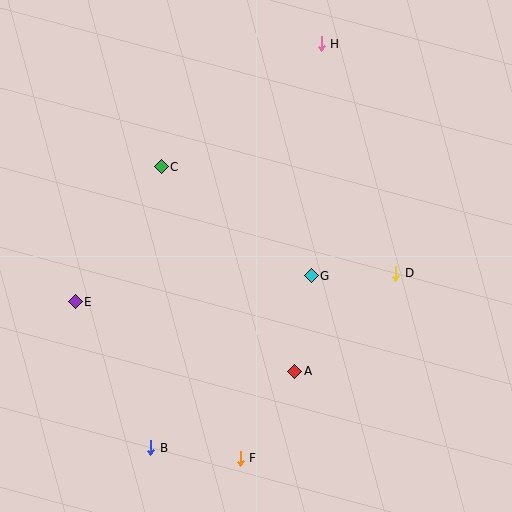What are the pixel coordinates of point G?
Point G is at (311, 276).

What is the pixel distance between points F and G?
The distance between F and G is 196 pixels.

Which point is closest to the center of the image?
Point G at (311, 276) is closest to the center.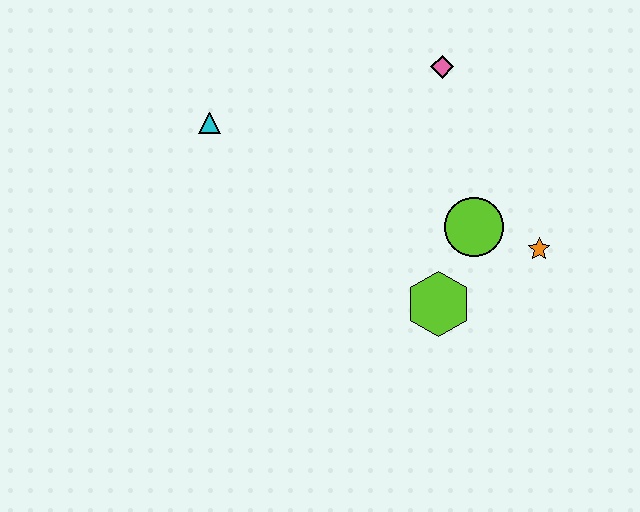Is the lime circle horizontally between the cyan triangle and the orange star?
Yes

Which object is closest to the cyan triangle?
The pink diamond is closest to the cyan triangle.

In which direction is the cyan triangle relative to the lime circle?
The cyan triangle is to the left of the lime circle.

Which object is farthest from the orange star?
The cyan triangle is farthest from the orange star.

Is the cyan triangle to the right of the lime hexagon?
No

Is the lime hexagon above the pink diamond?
No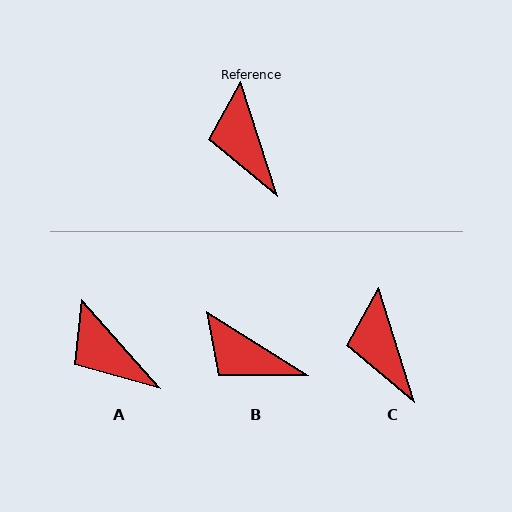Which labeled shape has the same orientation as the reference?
C.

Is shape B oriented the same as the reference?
No, it is off by about 40 degrees.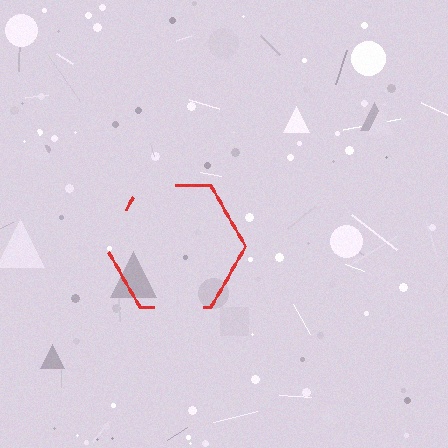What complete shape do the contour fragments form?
The contour fragments form a hexagon.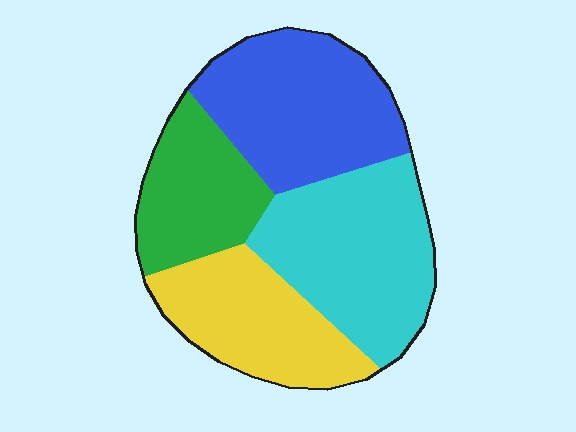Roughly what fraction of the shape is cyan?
Cyan covers 30% of the shape.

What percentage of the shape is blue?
Blue takes up between a sixth and a third of the shape.